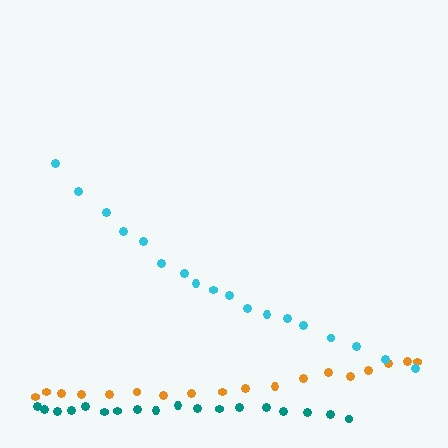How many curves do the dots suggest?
There are 3 distinct paths.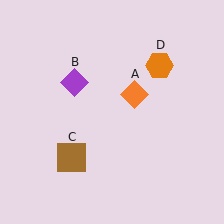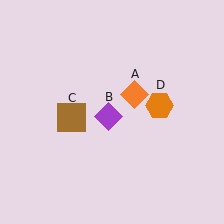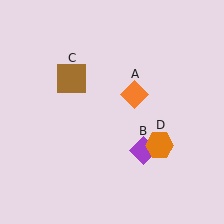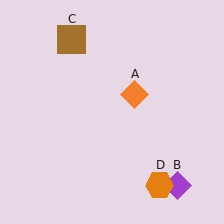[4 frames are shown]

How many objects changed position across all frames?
3 objects changed position: purple diamond (object B), brown square (object C), orange hexagon (object D).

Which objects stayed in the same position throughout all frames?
Orange diamond (object A) remained stationary.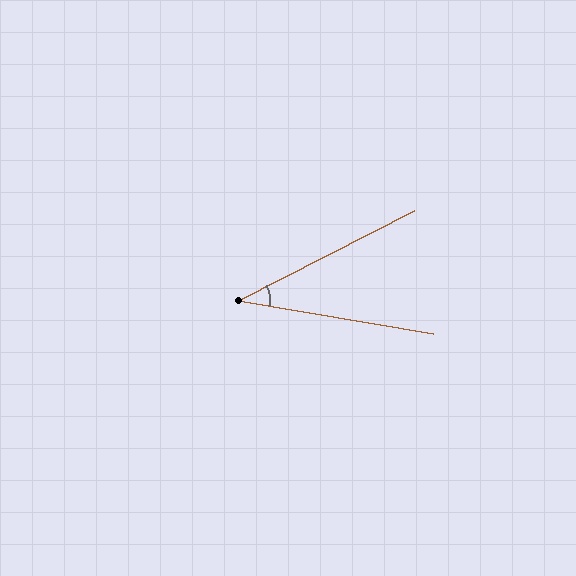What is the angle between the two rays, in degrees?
Approximately 37 degrees.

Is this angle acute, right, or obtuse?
It is acute.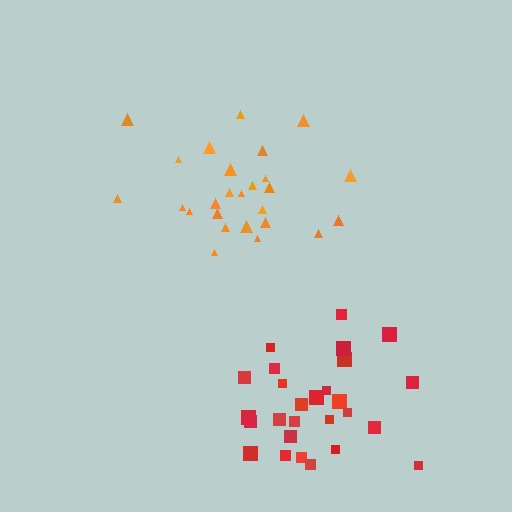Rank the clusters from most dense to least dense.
red, orange.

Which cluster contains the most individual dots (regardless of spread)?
Red (27).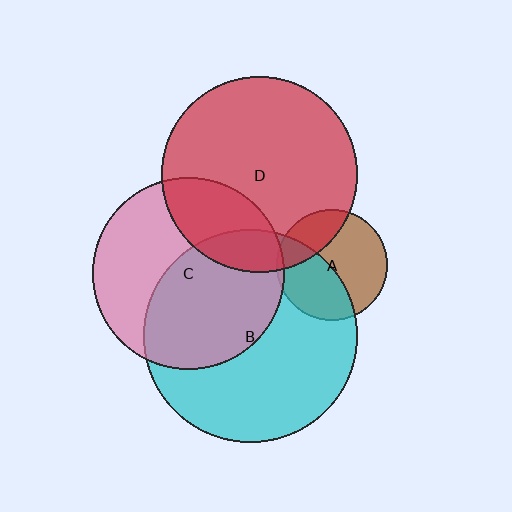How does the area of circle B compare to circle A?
Approximately 3.7 times.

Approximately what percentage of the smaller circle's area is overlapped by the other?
Approximately 50%.